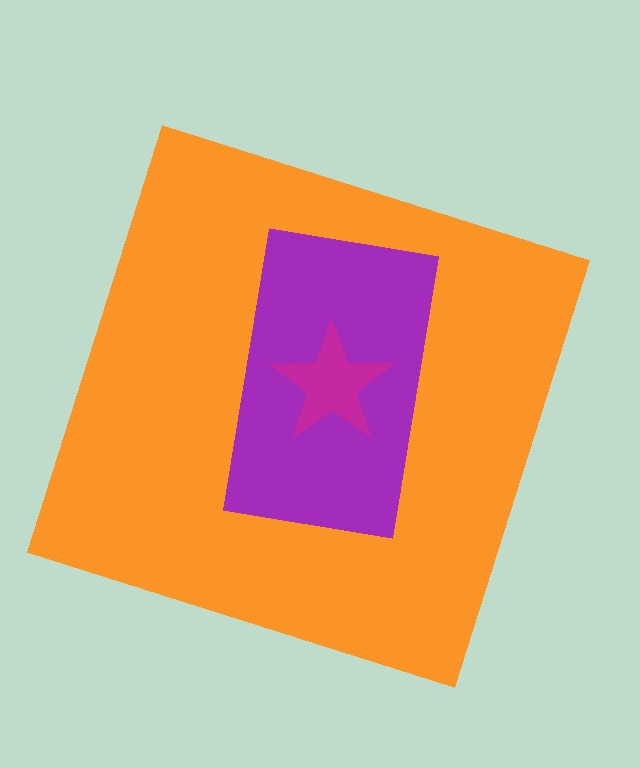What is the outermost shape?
The orange square.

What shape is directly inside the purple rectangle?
The magenta star.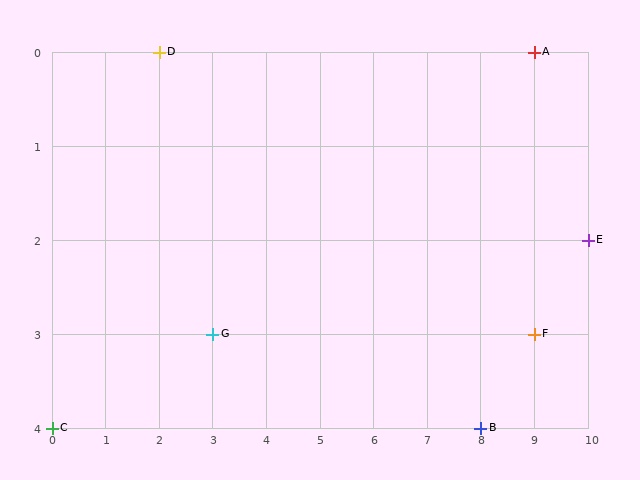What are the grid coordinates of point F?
Point F is at grid coordinates (9, 3).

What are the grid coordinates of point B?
Point B is at grid coordinates (8, 4).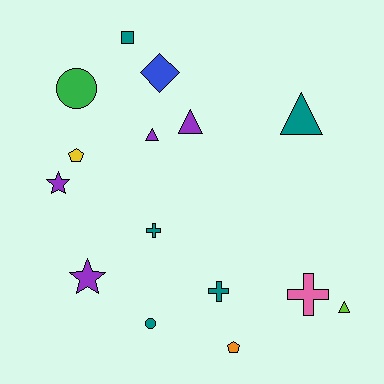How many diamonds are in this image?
There is 1 diamond.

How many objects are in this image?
There are 15 objects.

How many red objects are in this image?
There are no red objects.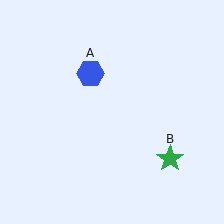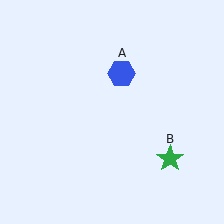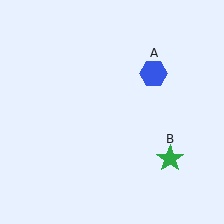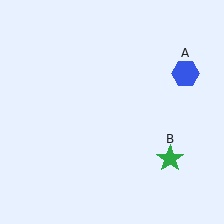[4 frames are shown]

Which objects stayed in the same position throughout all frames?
Green star (object B) remained stationary.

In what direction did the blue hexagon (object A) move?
The blue hexagon (object A) moved right.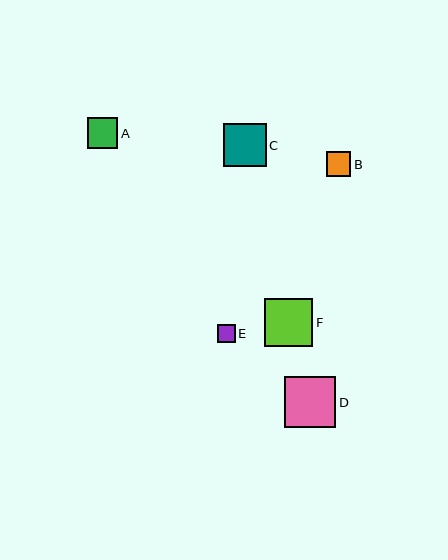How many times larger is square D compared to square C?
Square D is approximately 1.2 times the size of square C.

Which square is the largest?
Square D is the largest with a size of approximately 51 pixels.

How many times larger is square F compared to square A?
Square F is approximately 1.6 times the size of square A.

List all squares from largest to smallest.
From largest to smallest: D, F, C, A, B, E.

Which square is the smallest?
Square E is the smallest with a size of approximately 18 pixels.